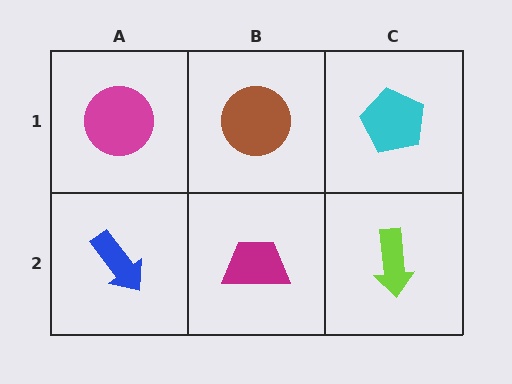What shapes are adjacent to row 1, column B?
A magenta trapezoid (row 2, column B), a magenta circle (row 1, column A), a cyan pentagon (row 1, column C).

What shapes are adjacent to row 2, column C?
A cyan pentagon (row 1, column C), a magenta trapezoid (row 2, column B).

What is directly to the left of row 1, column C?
A brown circle.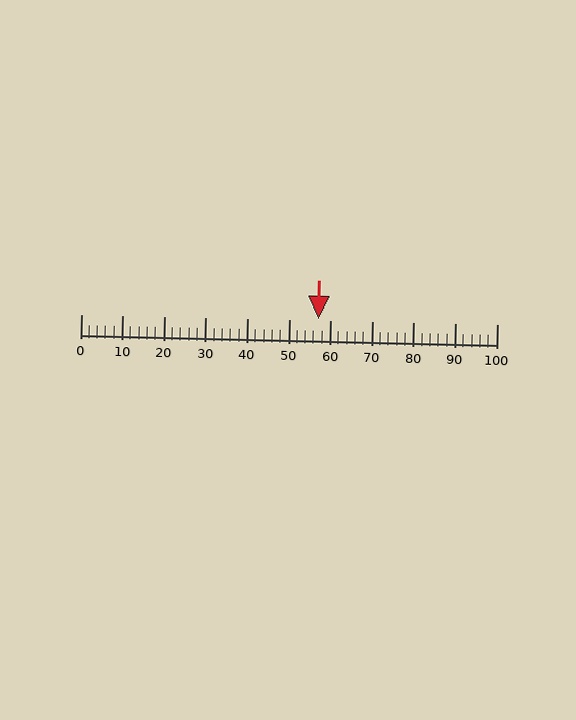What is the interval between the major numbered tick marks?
The major tick marks are spaced 10 units apart.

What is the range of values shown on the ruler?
The ruler shows values from 0 to 100.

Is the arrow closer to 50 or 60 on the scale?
The arrow is closer to 60.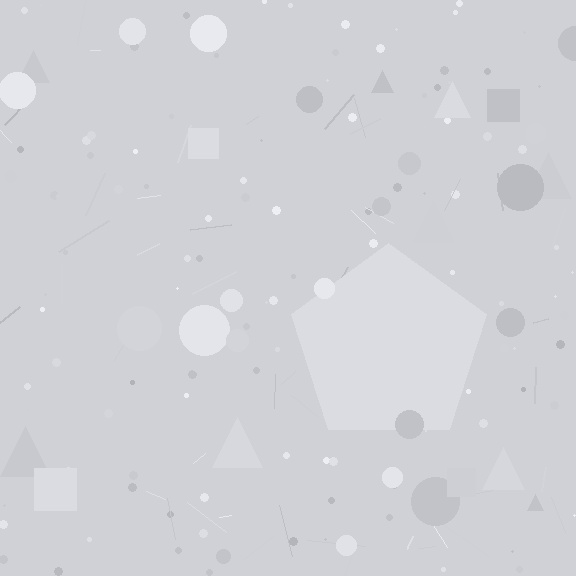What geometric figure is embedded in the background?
A pentagon is embedded in the background.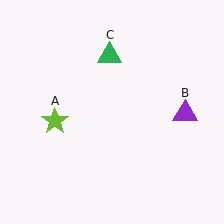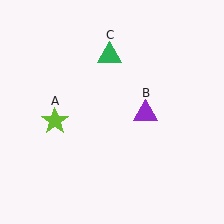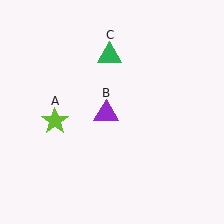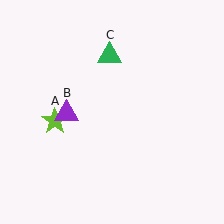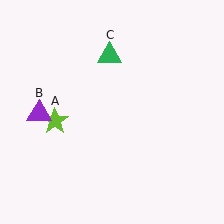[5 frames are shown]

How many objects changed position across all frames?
1 object changed position: purple triangle (object B).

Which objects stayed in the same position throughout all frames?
Lime star (object A) and green triangle (object C) remained stationary.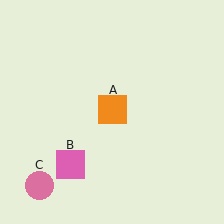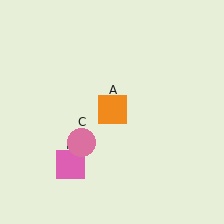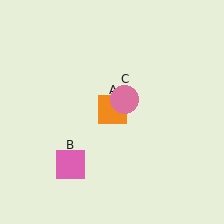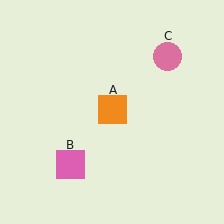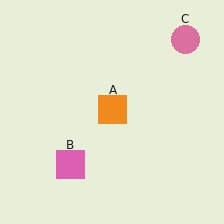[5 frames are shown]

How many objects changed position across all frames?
1 object changed position: pink circle (object C).